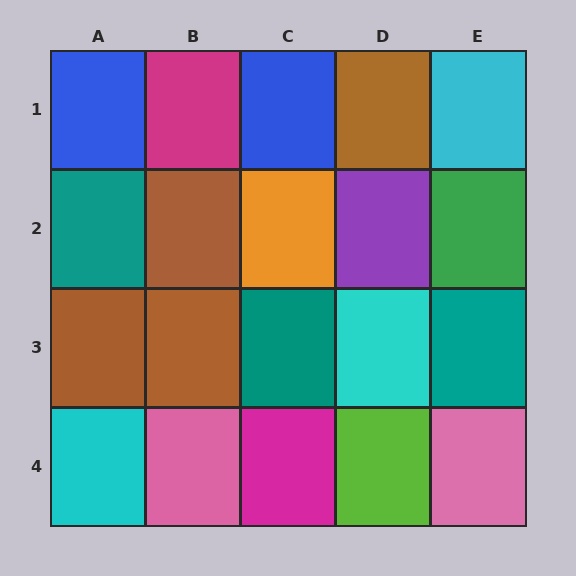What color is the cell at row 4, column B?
Pink.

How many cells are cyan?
3 cells are cyan.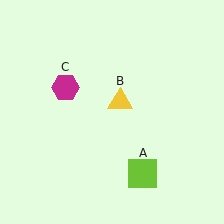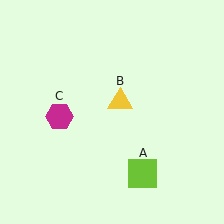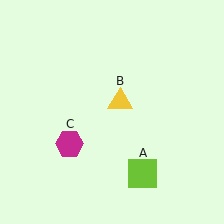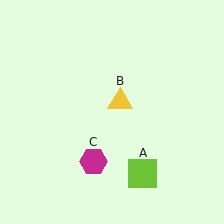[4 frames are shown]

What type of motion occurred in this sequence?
The magenta hexagon (object C) rotated counterclockwise around the center of the scene.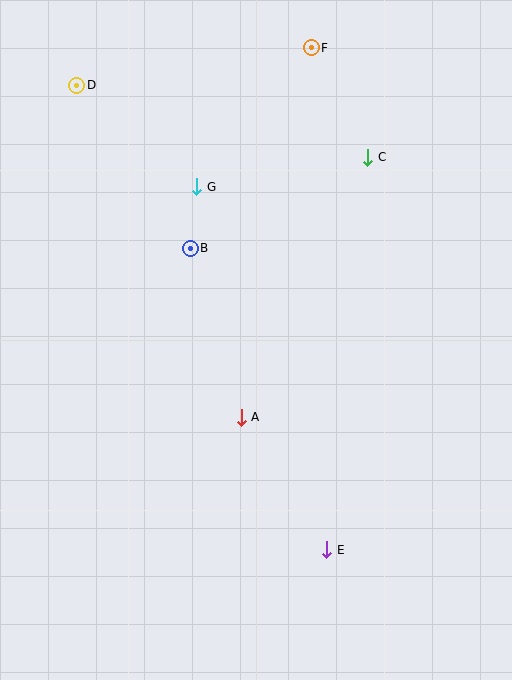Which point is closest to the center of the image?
Point A at (241, 417) is closest to the center.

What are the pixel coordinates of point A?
Point A is at (241, 417).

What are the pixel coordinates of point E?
Point E is at (327, 550).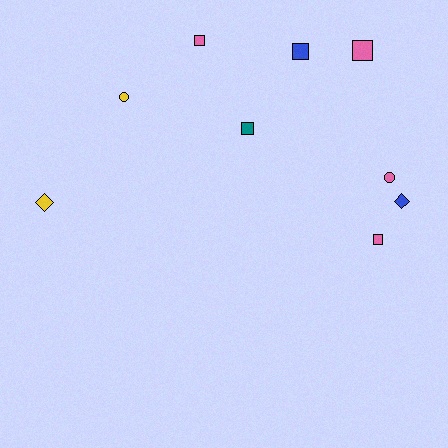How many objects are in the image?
There are 9 objects.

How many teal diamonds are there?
There are no teal diamonds.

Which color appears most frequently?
Pink, with 4 objects.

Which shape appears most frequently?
Square, with 5 objects.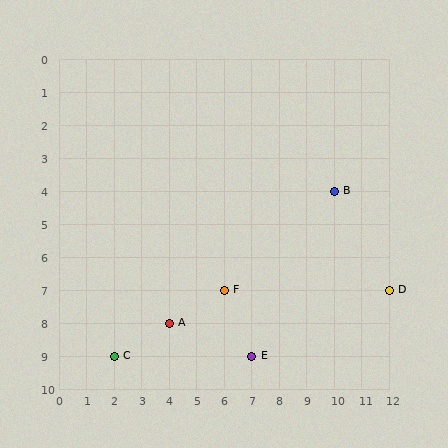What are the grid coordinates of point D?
Point D is at grid coordinates (12, 7).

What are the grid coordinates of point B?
Point B is at grid coordinates (10, 4).